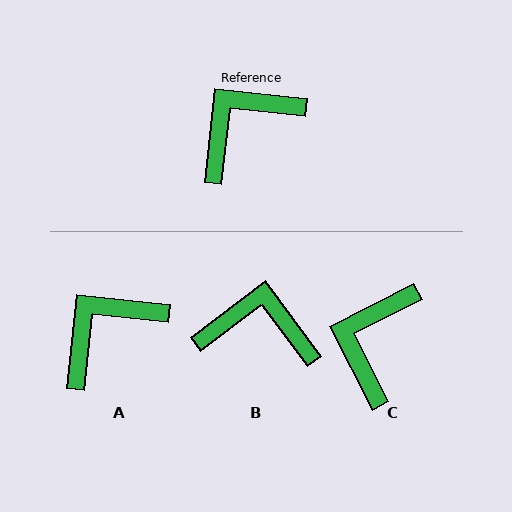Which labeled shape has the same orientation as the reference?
A.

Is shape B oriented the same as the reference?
No, it is off by about 47 degrees.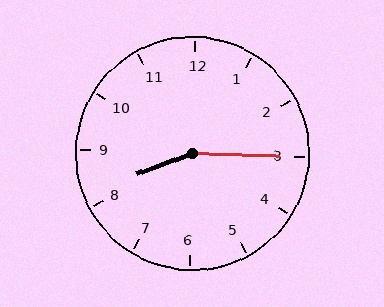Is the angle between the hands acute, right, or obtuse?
It is obtuse.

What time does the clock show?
8:15.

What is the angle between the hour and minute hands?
Approximately 158 degrees.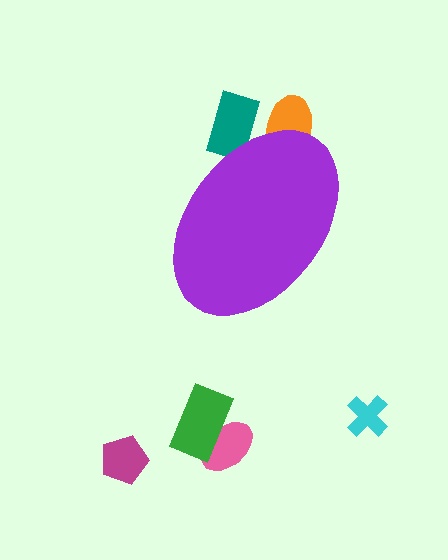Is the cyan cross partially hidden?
No, the cyan cross is fully visible.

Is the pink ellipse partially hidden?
No, the pink ellipse is fully visible.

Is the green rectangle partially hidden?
No, the green rectangle is fully visible.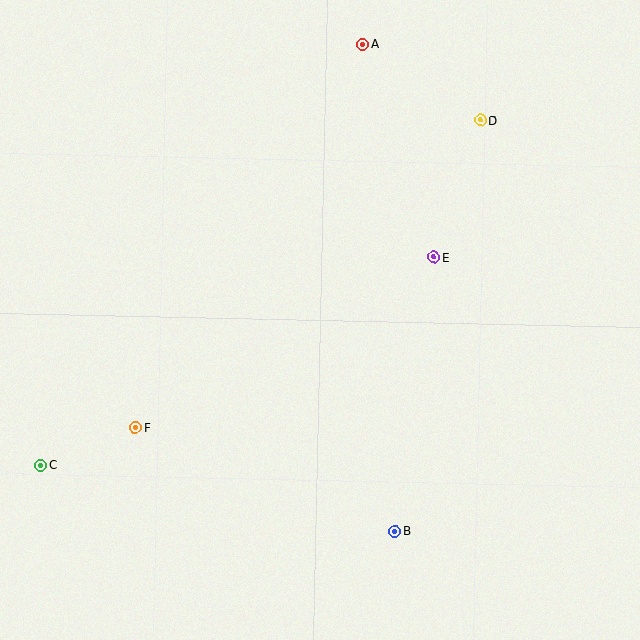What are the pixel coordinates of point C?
Point C is at (41, 465).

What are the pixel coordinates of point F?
Point F is at (135, 427).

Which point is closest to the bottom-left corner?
Point C is closest to the bottom-left corner.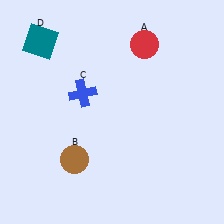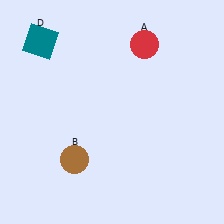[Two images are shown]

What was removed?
The blue cross (C) was removed in Image 2.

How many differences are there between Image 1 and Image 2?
There is 1 difference between the two images.